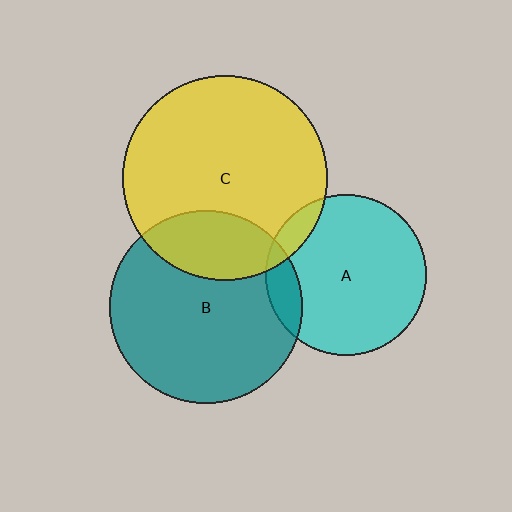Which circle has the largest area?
Circle C (yellow).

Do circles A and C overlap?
Yes.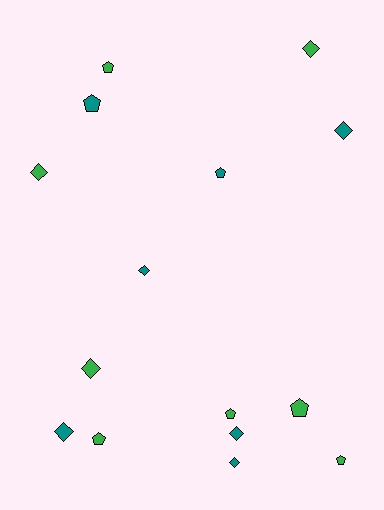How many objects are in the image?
There are 15 objects.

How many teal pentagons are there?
There are 2 teal pentagons.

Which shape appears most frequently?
Diamond, with 8 objects.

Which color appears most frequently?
Green, with 8 objects.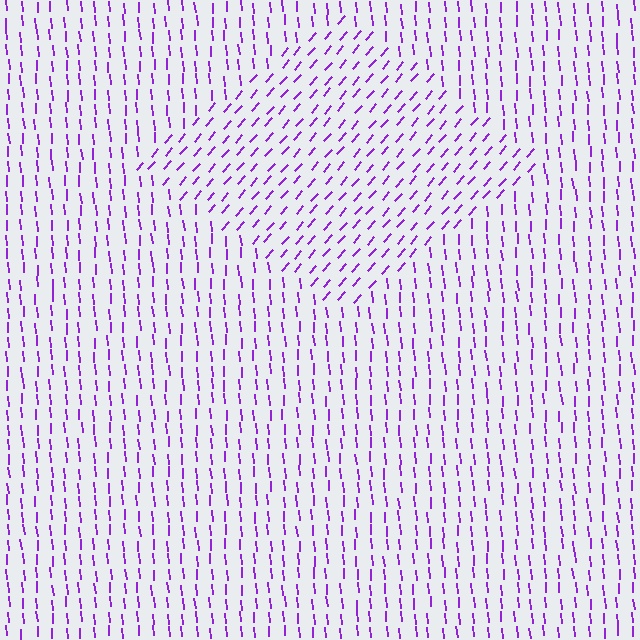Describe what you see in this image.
The image is filled with small purple line segments. A diamond region in the image has lines oriented differently from the surrounding lines, creating a visible texture boundary.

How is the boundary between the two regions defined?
The boundary is defined purely by a change in line orientation (approximately 45 degrees difference). All lines are the same color and thickness.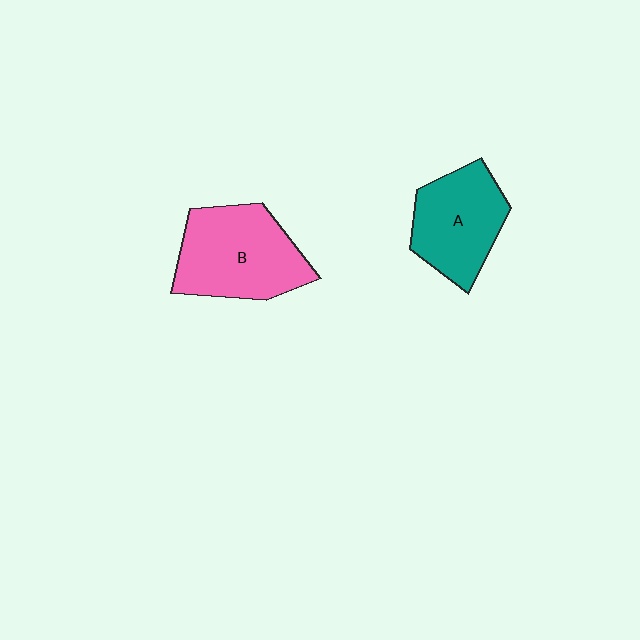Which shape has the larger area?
Shape B (pink).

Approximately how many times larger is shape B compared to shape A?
Approximately 1.2 times.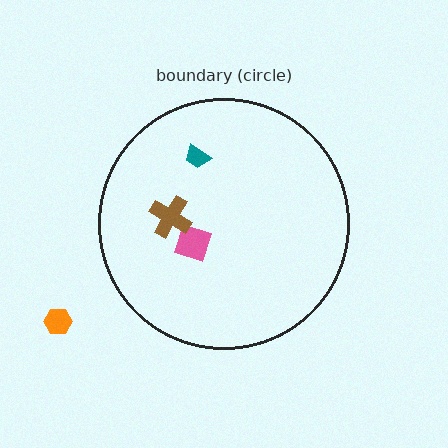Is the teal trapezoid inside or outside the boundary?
Inside.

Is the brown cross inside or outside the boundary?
Inside.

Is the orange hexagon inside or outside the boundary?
Outside.